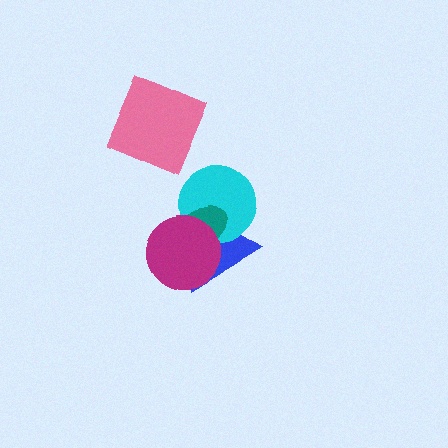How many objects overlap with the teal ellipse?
3 objects overlap with the teal ellipse.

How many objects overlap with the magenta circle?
3 objects overlap with the magenta circle.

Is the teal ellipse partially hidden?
Yes, it is partially covered by another shape.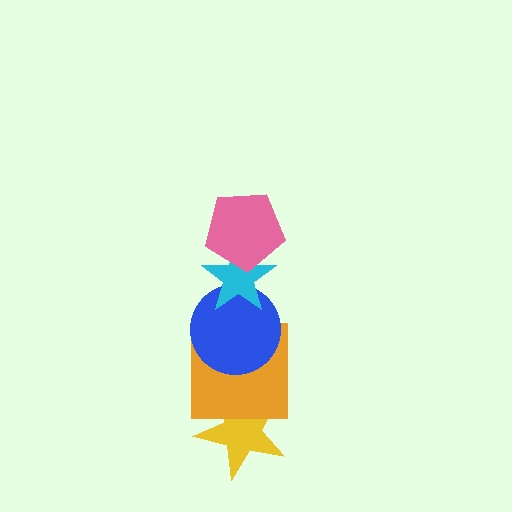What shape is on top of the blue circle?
The cyan star is on top of the blue circle.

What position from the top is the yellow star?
The yellow star is 5th from the top.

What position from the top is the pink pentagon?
The pink pentagon is 1st from the top.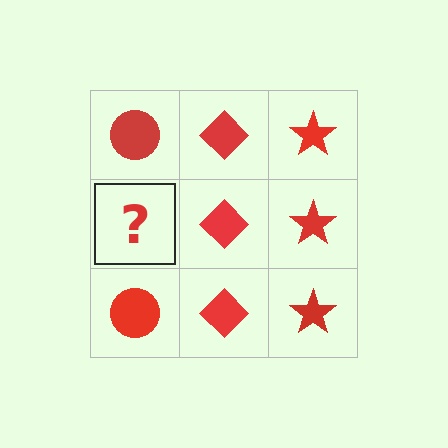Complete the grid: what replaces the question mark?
The question mark should be replaced with a red circle.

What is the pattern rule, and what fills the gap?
The rule is that each column has a consistent shape. The gap should be filled with a red circle.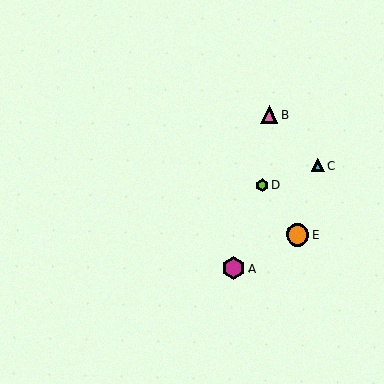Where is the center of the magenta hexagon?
The center of the magenta hexagon is at (234, 268).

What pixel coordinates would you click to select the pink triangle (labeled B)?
Click at (269, 115) to select the pink triangle B.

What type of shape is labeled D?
Shape D is a lime hexagon.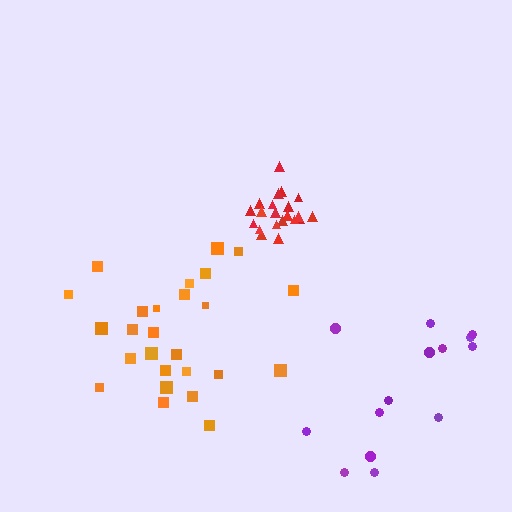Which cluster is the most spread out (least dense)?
Purple.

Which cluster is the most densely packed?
Red.